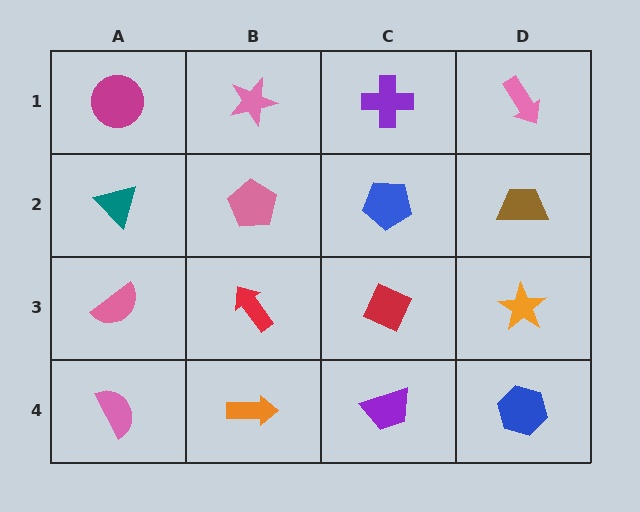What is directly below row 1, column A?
A teal triangle.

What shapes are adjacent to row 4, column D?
An orange star (row 3, column D), a purple trapezoid (row 4, column C).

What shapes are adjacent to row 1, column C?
A blue pentagon (row 2, column C), a pink star (row 1, column B), a pink arrow (row 1, column D).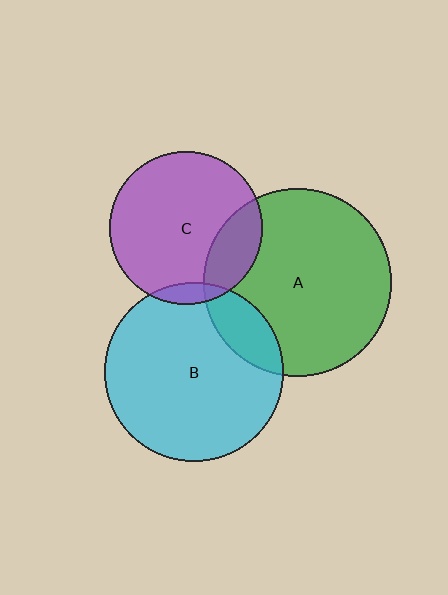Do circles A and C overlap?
Yes.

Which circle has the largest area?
Circle A (green).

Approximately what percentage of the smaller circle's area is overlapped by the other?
Approximately 20%.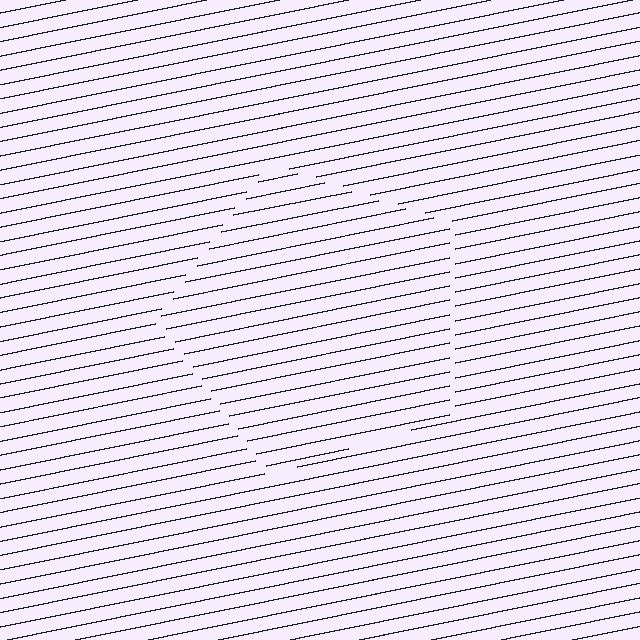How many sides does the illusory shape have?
5 sides — the line-ends trace a pentagon.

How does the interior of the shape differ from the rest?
The interior of the shape contains the same grating, shifted by half a period — the contour is defined by the phase discontinuity where line-ends from the inner and outer gratings abut.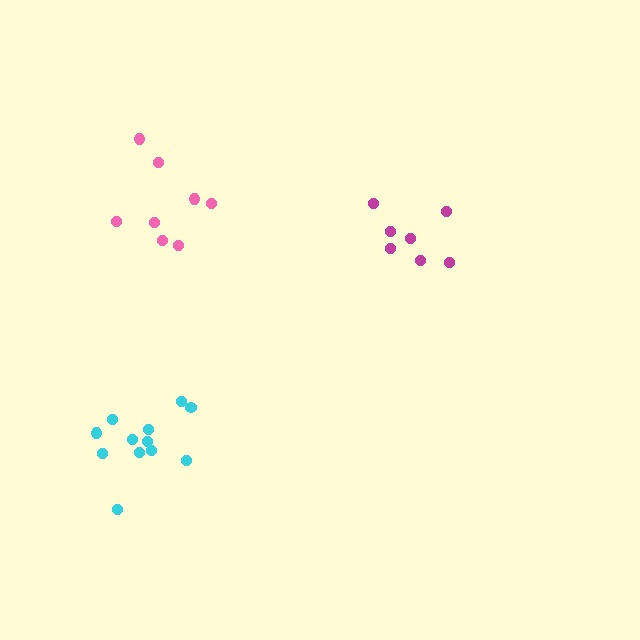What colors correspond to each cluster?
The clusters are colored: pink, magenta, cyan.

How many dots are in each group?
Group 1: 8 dots, Group 2: 7 dots, Group 3: 12 dots (27 total).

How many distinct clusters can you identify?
There are 3 distinct clusters.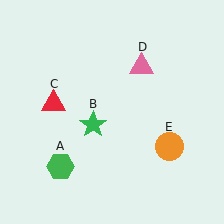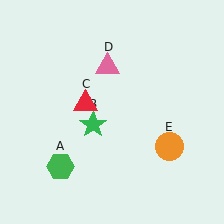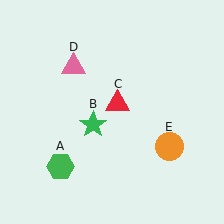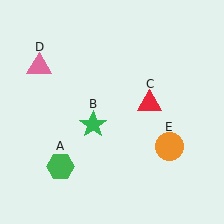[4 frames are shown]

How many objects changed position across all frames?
2 objects changed position: red triangle (object C), pink triangle (object D).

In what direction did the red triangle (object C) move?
The red triangle (object C) moved right.